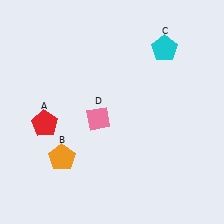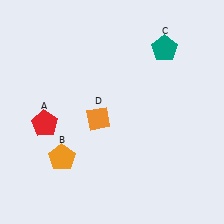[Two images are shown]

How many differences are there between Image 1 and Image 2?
There are 2 differences between the two images.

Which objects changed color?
C changed from cyan to teal. D changed from pink to orange.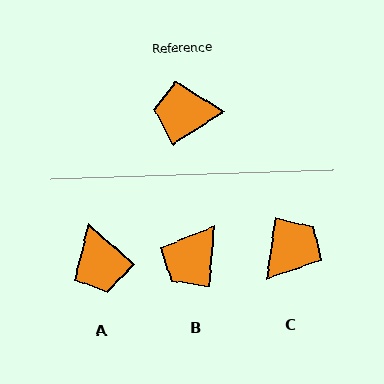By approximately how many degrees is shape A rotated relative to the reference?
Approximately 107 degrees counter-clockwise.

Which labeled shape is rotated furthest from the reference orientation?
C, about 131 degrees away.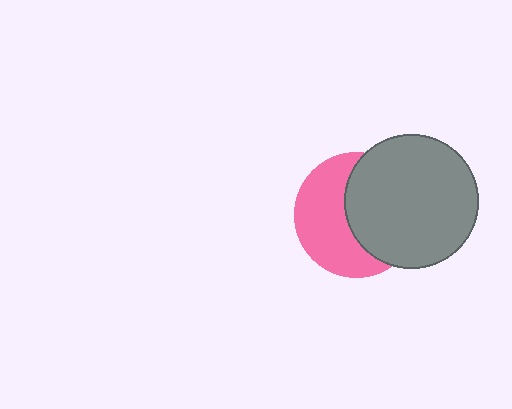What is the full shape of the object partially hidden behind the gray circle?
The partially hidden object is a pink circle.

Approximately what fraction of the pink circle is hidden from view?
Roughly 50% of the pink circle is hidden behind the gray circle.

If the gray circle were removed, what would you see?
You would see the complete pink circle.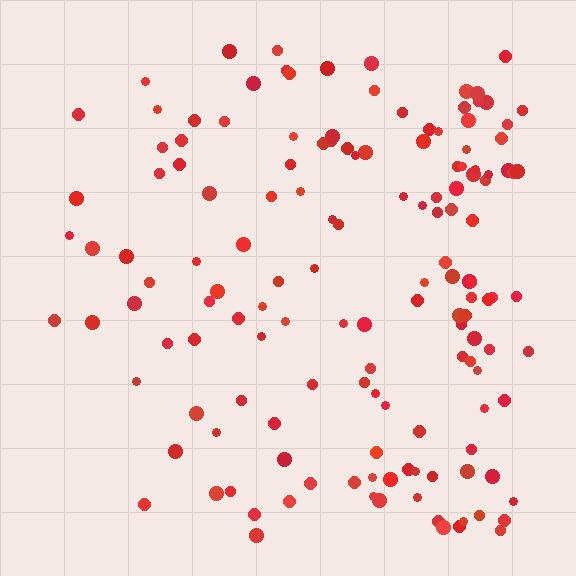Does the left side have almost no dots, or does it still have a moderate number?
Still a moderate number, just noticeably fewer than the right.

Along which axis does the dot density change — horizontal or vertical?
Horizontal.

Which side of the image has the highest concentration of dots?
The right.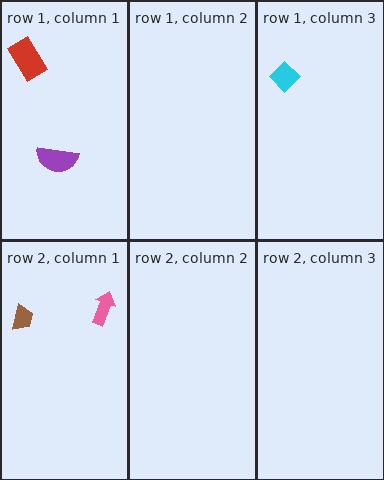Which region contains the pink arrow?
The row 2, column 1 region.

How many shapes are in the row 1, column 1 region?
2.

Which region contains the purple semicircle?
The row 1, column 1 region.